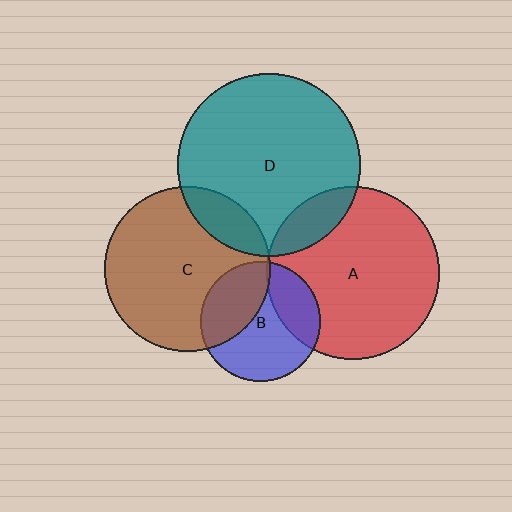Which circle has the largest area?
Circle D (teal).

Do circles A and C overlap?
Yes.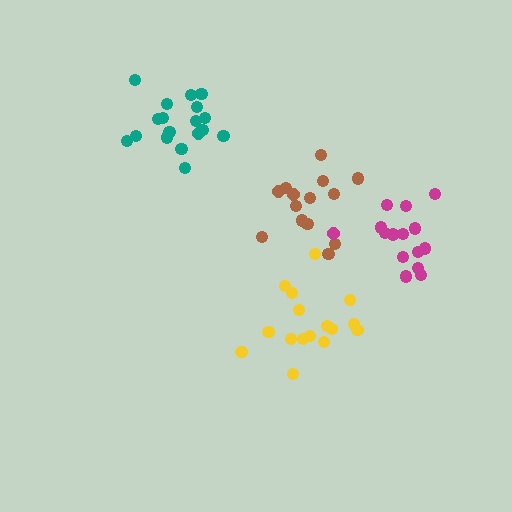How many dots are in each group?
Group 1: 14 dots, Group 2: 16 dots, Group 3: 16 dots, Group 4: 18 dots (64 total).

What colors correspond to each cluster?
The clusters are colored: brown, magenta, yellow, teal.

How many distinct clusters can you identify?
There are 4 distinct clusters.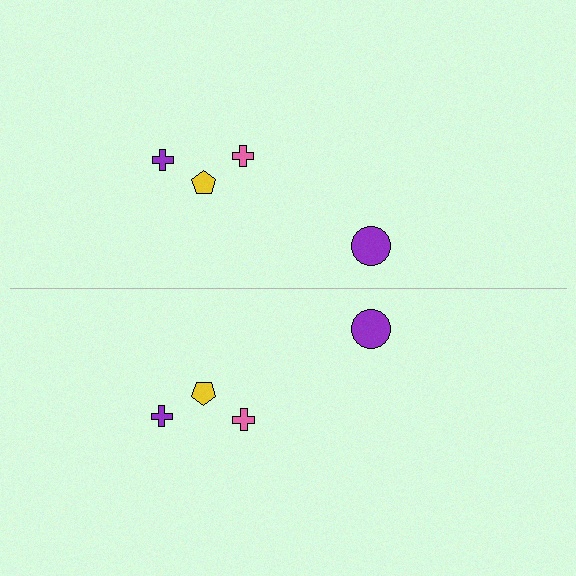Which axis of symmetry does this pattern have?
The pattern has a horizontal axis of symmetry running through the center of the image.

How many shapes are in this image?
There are 8 shapes in this image.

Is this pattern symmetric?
Yes, this pattern has bilateral (reflection) symmetry.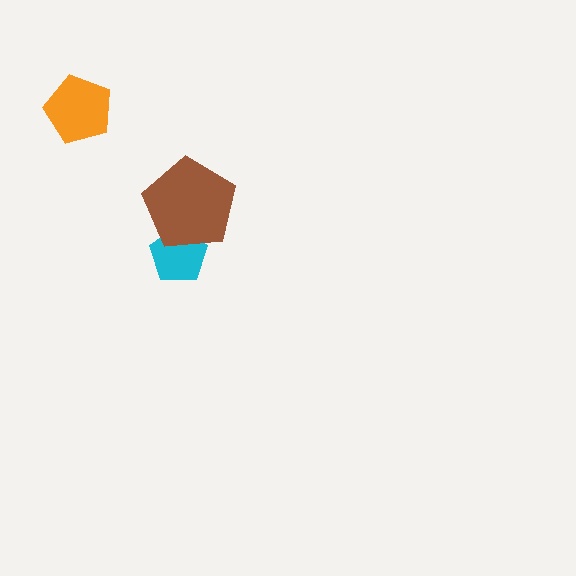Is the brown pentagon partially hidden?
No, no other shape covers it.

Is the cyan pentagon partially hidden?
Yes, it is partially covered by another shape.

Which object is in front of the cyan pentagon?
The brown pentagon is in front of the cyan pentagon.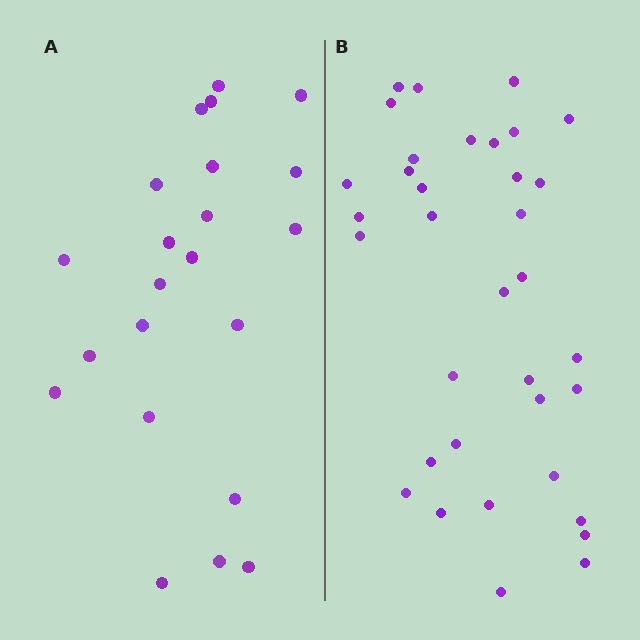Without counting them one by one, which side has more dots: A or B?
Region B (the right region) has more dots.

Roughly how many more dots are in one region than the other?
Region B has approximately 15 more dots than region A.